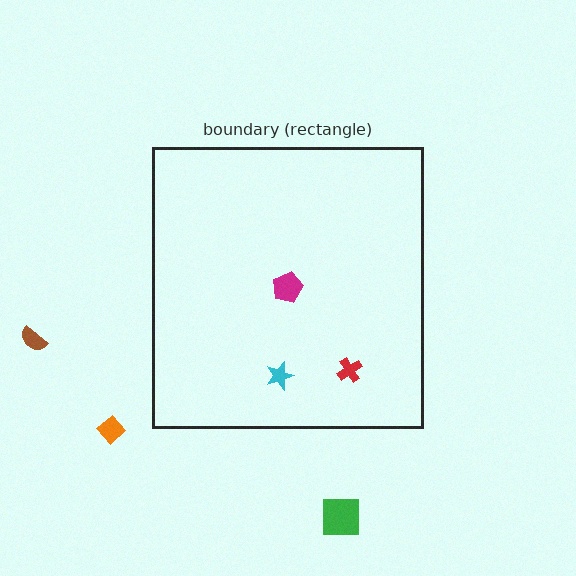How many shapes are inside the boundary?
3 inside, 3 outside.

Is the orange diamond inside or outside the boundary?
Outside.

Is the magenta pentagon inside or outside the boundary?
Inside.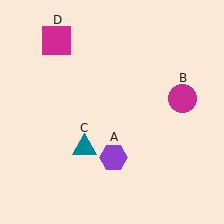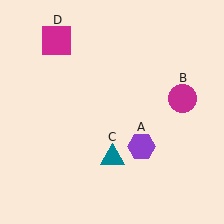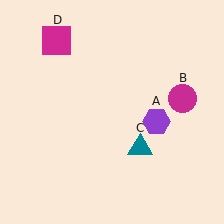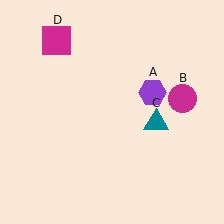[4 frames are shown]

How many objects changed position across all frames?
2 objects changed position: purple hexagon (object A), teal triangle (object C).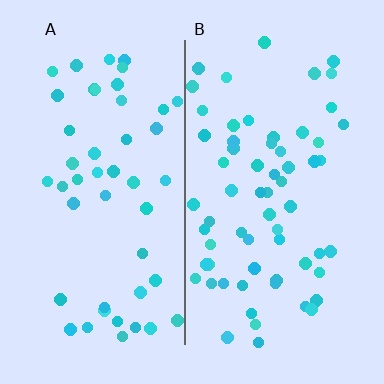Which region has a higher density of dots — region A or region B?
B (the right).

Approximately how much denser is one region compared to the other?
Approximately 1.4× — region B over region A.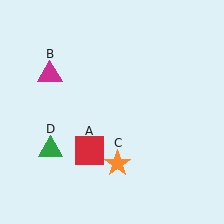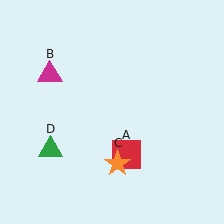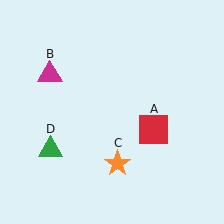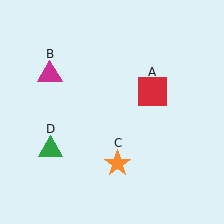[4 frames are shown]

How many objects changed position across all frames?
1 object changed position: red square (object A).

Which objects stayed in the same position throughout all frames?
Magenta triangle (object B) and orange star (object C) and green triangle (object D) remained stationary.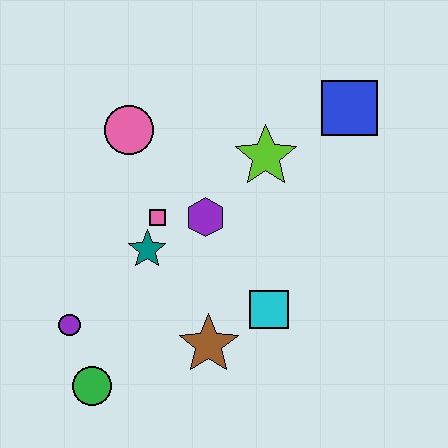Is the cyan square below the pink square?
Yes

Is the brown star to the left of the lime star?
Yes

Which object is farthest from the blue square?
The green circle is farthest from the blue square.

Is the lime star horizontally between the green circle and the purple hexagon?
No